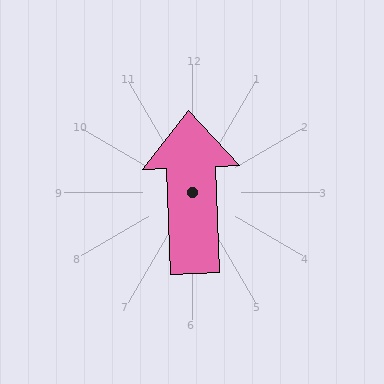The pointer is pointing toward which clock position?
Roughly 12 o'clock.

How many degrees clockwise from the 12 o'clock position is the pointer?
Approximately 358 degrees.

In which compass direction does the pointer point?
North.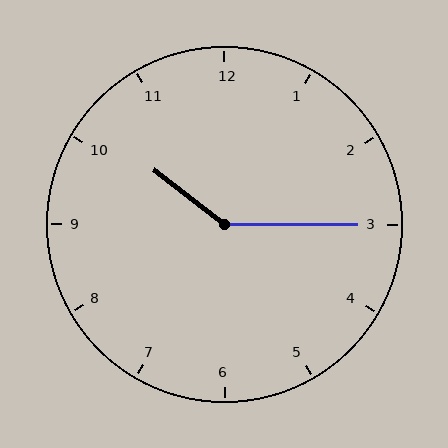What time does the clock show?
10:15.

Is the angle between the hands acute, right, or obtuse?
It is obtuse.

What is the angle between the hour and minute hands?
Approximately 142 degrees.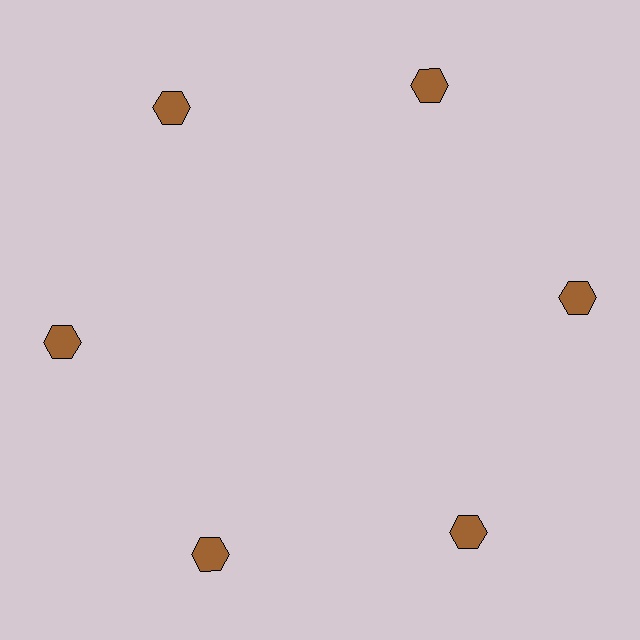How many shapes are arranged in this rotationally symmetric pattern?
There are 6 shapes, arranged in 6 groups of 1.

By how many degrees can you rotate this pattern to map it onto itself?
The pattern maps onto itself every 60 degrees of rotation.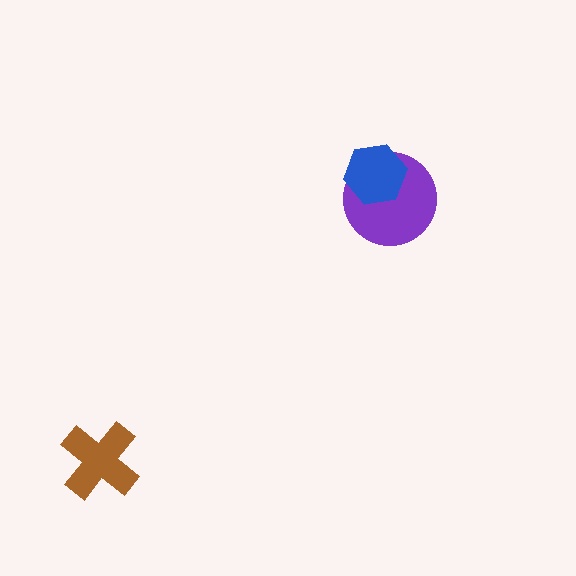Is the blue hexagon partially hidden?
No, no other shape covers it.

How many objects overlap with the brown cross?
0 objects overlap with the brown cross.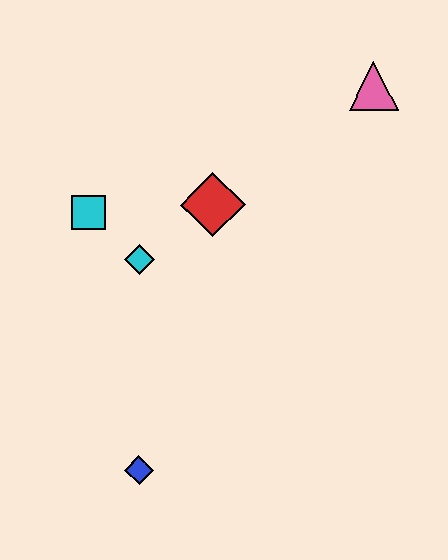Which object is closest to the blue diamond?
The cyan diamond is closest to the blue diamond.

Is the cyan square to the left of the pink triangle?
Yes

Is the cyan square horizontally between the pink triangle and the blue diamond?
No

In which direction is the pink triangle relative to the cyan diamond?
The pink triangle is to the right of the cyan diamond.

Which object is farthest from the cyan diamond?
The pink triangle is farthest from the cyan diamond.